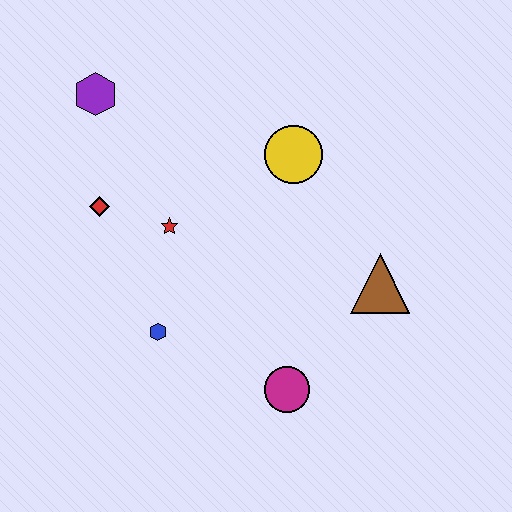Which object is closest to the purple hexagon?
The red diamond is closest to the purple hexagon.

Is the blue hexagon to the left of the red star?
Yes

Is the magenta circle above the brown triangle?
No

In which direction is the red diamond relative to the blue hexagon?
The red diamond is above the blue hexagon.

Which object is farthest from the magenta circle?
The purple hexagon is farthest from the magenta circle.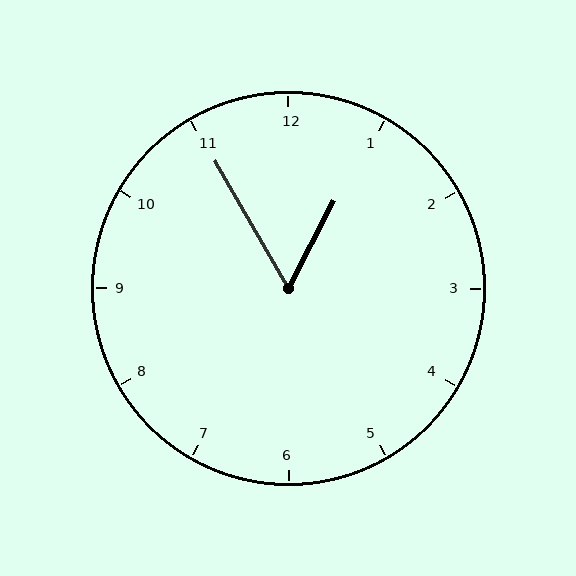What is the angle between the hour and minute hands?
Approximately 58 degrees.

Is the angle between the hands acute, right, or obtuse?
It is acute.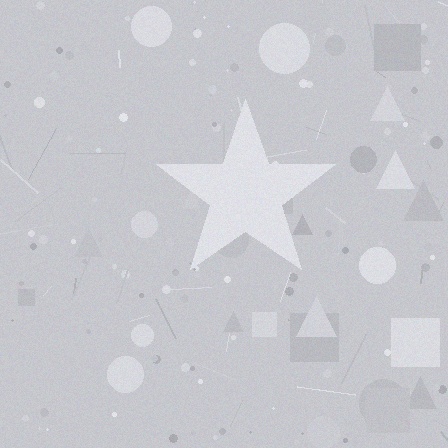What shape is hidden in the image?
A star is hidden in the image.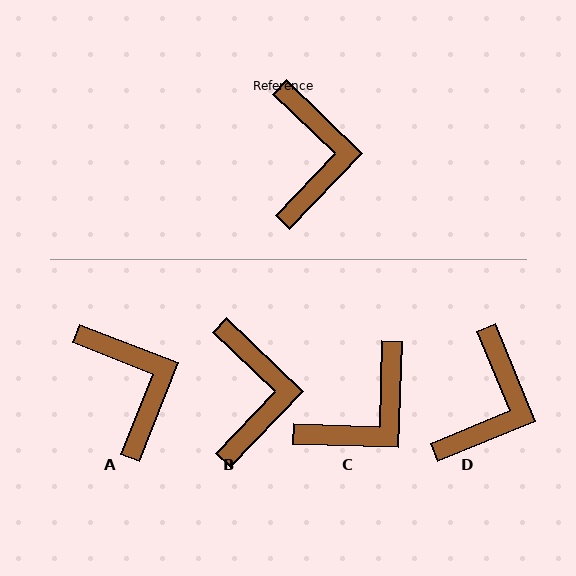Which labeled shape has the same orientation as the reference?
B.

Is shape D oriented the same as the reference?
No, it is off by about 24 degrees.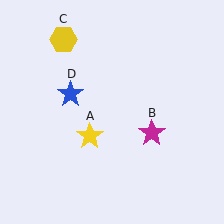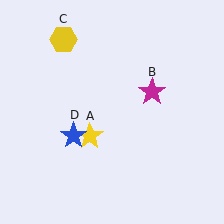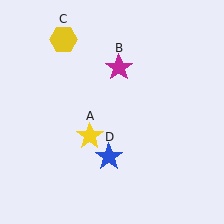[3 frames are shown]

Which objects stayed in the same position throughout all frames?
Yellow star (object A) and yellow hexagon (object C) remained stationary.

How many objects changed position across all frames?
2 objects changed position: magenta star (object B), blue star (object D).